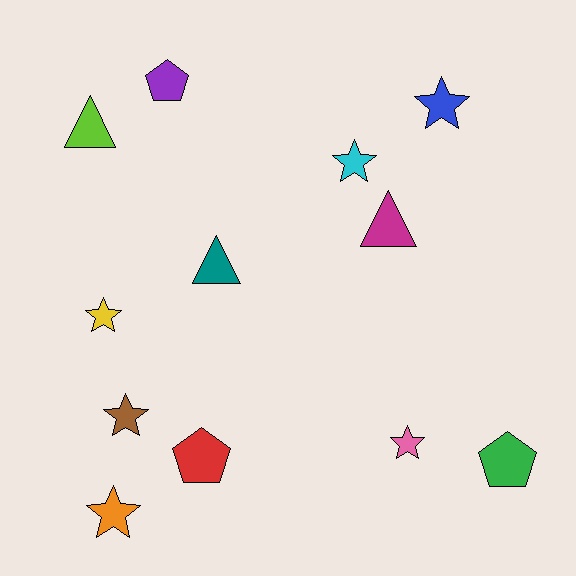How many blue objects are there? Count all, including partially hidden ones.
There is 1 blue object.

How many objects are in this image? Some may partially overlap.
There are 12 objects.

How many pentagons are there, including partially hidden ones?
There are 3 pentagons.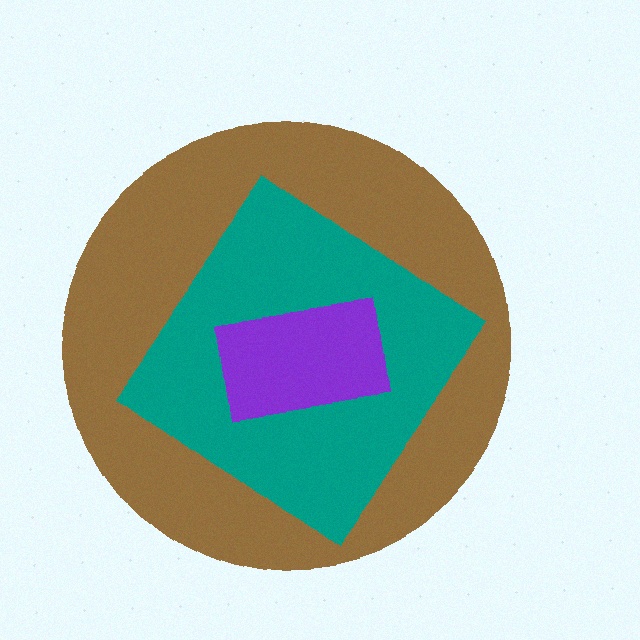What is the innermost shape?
The purple rectangle.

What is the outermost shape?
The brown circle.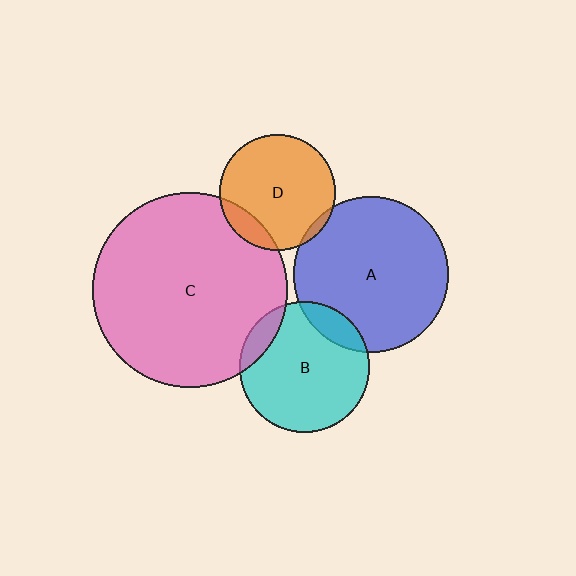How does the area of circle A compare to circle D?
Approximately 1.8 times.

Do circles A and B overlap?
Yes.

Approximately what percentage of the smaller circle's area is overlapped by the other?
Approximately 15%.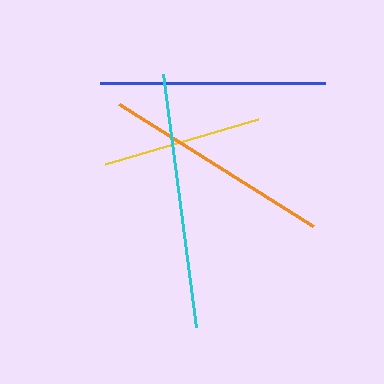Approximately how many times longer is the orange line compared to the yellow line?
The orange line is approximately 1.4 times the length of the yellow line.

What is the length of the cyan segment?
The cyan segment is approximately 255 pixels long.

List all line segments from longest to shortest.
From longest to shortest: cyan, orange, blue, yellow.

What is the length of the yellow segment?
The yellow segment is approximately 159 pixels long.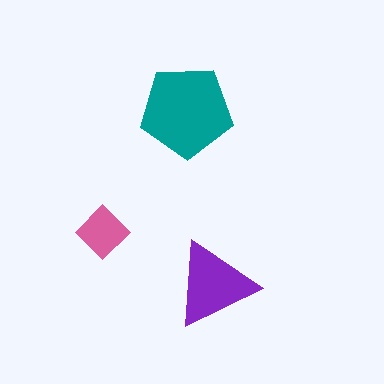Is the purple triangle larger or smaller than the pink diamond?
Larger.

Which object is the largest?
The teal pentagon.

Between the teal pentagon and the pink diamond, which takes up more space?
The teal pentagon.